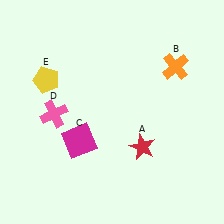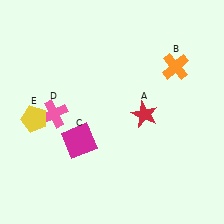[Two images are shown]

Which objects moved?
The objects that moved are: the red star (A), the yellow pentagon (E).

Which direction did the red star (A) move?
The red star (A) moved up.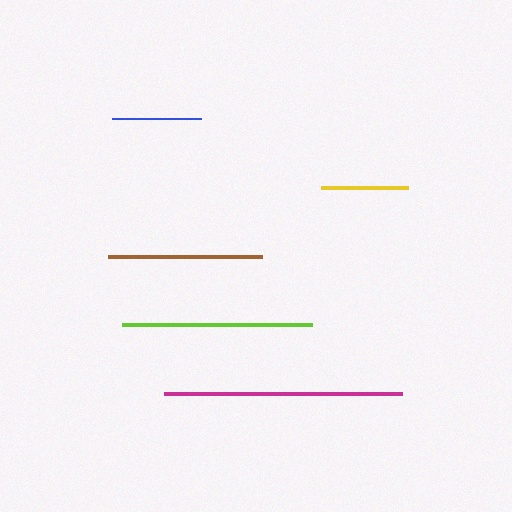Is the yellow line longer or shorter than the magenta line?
The magenta line is longer than the yellow line.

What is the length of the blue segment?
The blue segment is approximately 89 pixels long.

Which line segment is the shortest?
The yellow line is the shortest at approximately 87 pixels.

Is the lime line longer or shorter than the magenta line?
The magenta line is longer than the lime line.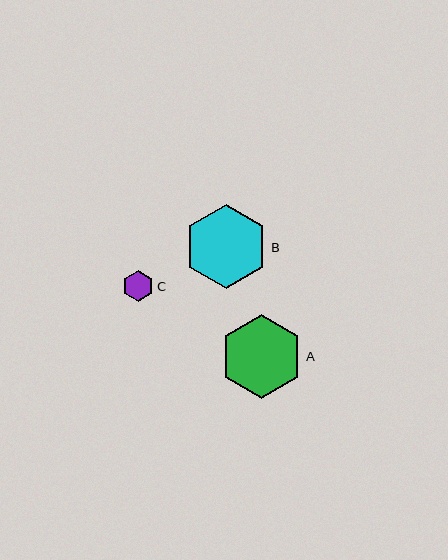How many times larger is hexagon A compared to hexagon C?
Hexagon A is approximately 2.7 times the size of hexagon C.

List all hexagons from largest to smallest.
From largest to smallest: A, B, C.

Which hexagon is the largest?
Hexagon A is the largest with a size of approximately 84 pixels.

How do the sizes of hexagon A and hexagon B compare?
Hexagon A and hexagon B are approximately the same size.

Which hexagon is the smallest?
Hexagon C is the smallest with a size of approximately 31 pixels.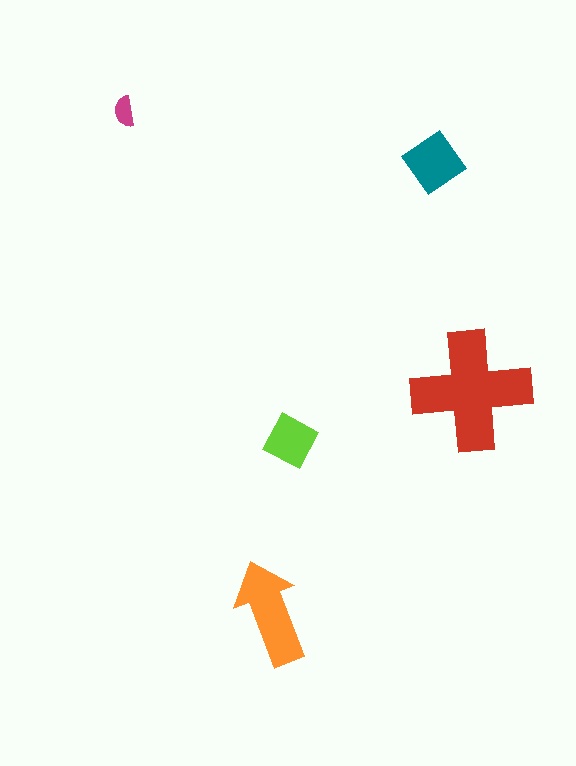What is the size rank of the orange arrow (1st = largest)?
2nd.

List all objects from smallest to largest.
The magenta semicircle, the lime square, the teal diamond, the orange arrow, the red cross.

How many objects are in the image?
There are 5 objects in the image.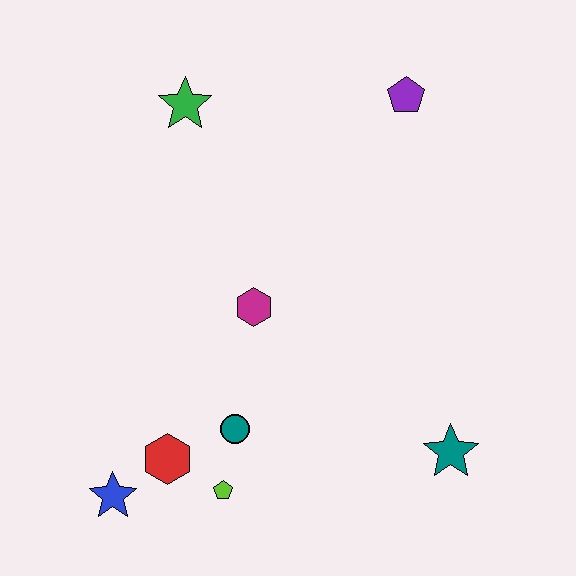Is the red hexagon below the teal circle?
Yes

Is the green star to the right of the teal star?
No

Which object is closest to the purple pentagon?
The green star is closest to the purple pentagon.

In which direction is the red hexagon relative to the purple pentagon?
The red hexagon is below the purple pentagon.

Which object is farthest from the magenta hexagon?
The purple pentagon is farthest from the magenta hexagon.